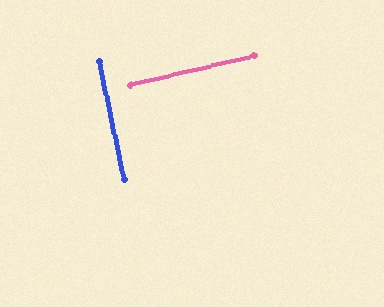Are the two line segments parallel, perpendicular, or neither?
Perpendicular — they meet at approximately 88°.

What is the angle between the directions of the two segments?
Approximately 88 degrees.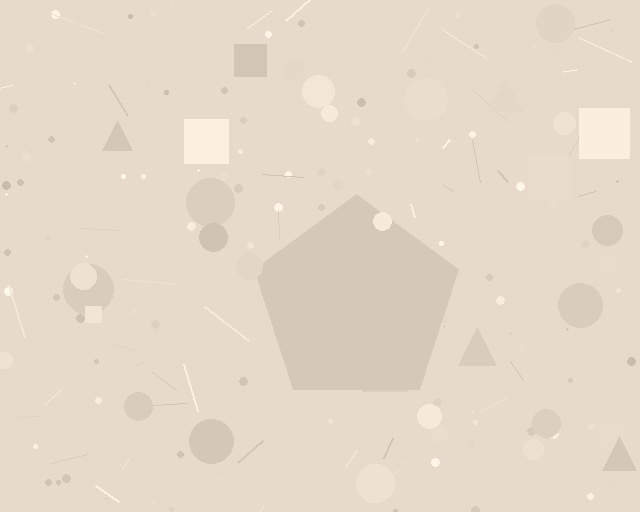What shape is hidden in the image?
A pentagon is hidden in the image.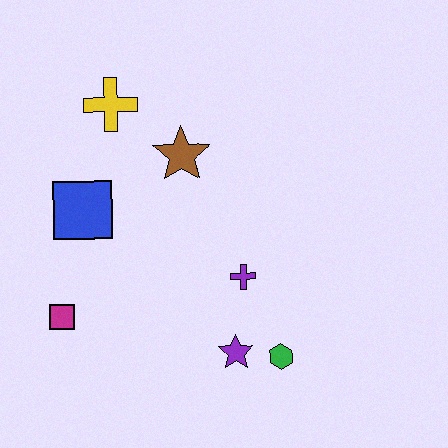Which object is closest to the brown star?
The yellow cross is closest to the brown star.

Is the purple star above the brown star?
No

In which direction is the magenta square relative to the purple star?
The magenta square is to the left of the purple star.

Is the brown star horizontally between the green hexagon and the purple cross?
No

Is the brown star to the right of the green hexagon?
No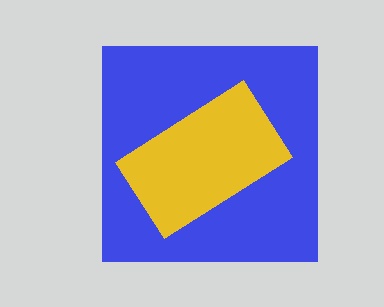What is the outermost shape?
The blue square.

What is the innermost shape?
The yellow rectangle.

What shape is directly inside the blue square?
The yellow rectangle.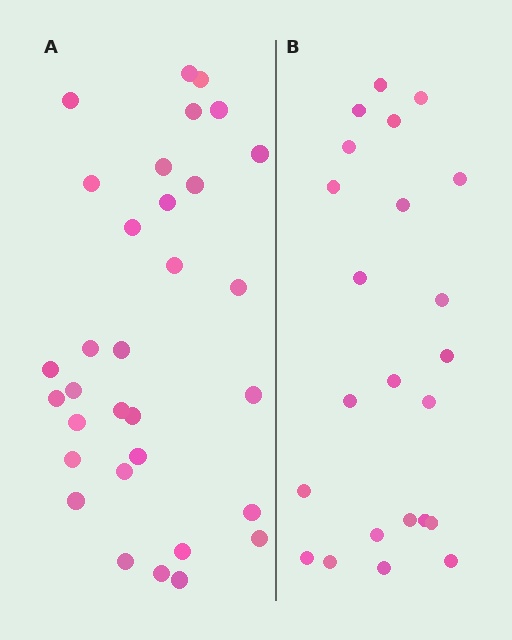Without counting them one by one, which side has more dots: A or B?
Region A (the left region) has more dots.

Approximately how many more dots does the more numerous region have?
Region A has roughly 8 or so more dots than region B.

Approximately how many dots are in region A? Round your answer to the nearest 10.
About 30 dots. (The exact count is 32, which rounds to 30.)